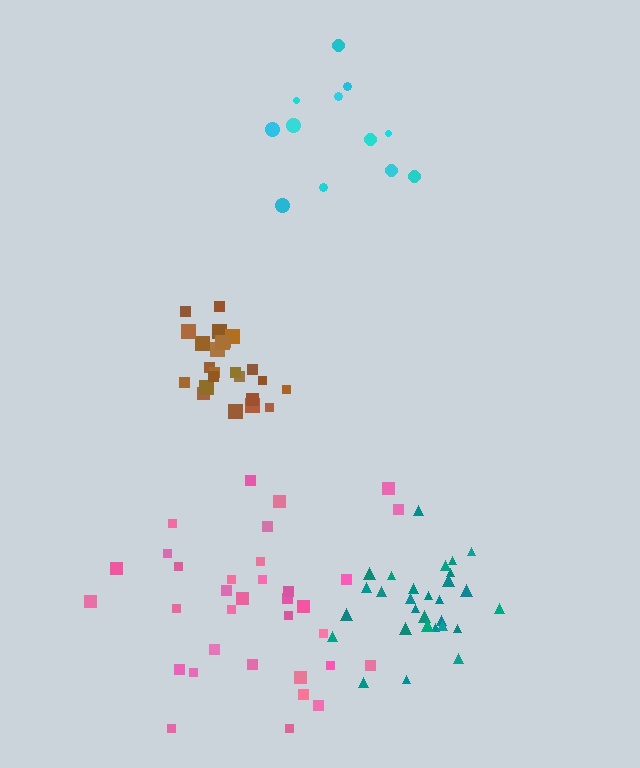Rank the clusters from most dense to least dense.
teal, brown, pink, cyan.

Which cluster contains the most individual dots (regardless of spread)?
Pink (34).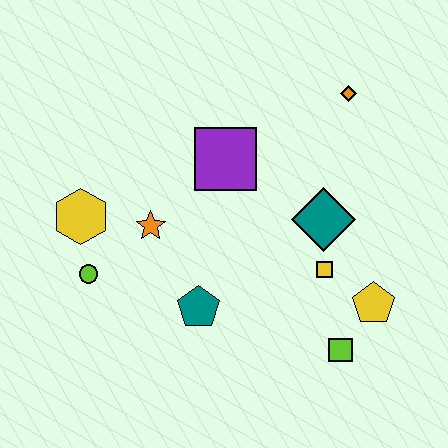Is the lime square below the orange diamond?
Yes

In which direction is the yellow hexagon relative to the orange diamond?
The yellow hexagon is to the left of the orange diamond.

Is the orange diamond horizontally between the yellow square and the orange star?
No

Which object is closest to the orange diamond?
The teal diamond is closest to the orange diamond.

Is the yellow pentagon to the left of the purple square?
No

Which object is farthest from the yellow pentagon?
The yellow hexagon is farthest from the yellow pentagon.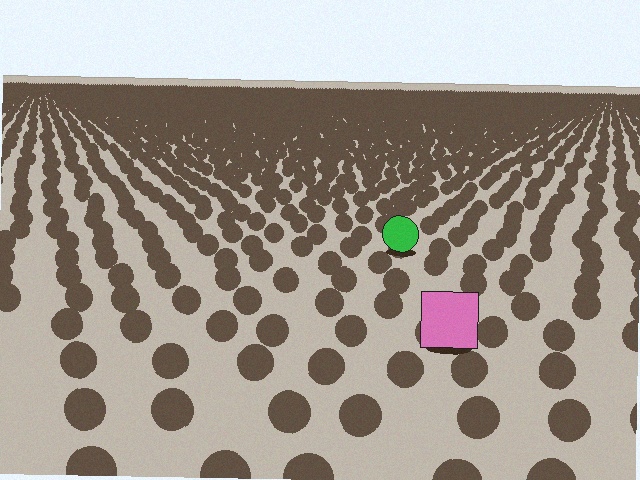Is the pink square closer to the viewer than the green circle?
Yes. The pink square is closer — you can tell from the texture gradient: the ground texture is coarser near it.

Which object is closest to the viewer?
The pink square is closest. The texture marks near it are larger and more spread out.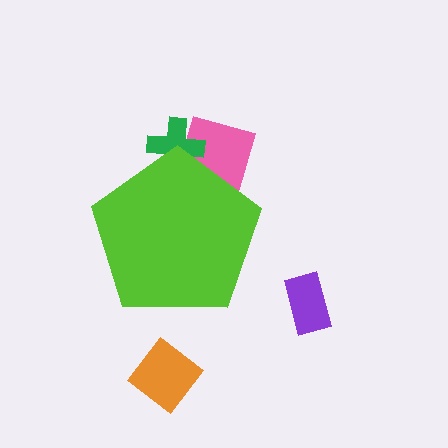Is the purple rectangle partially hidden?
No, the purple rectangle is fully visible.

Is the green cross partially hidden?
Yes, the green cross is partially hidden behind the lime pentagon.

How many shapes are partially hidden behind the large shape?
2 shapes are partially hidden.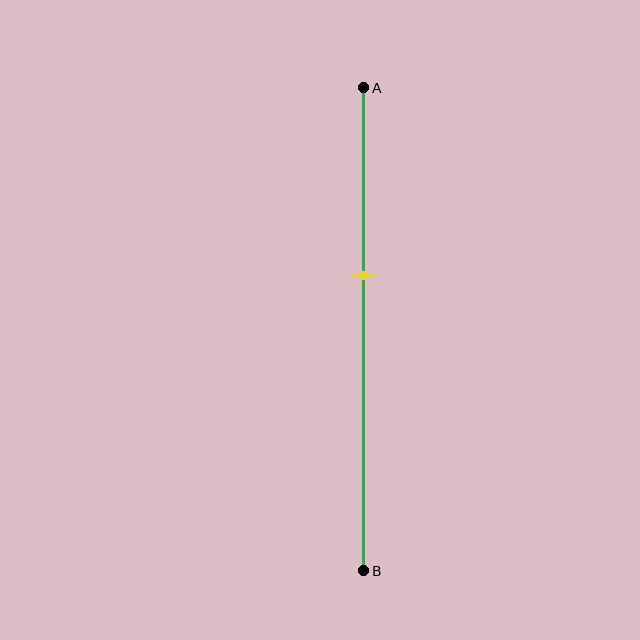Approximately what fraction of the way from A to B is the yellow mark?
The yellow mark is approximately 40% of the way from A to B.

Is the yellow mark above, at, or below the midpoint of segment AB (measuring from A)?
The yellow mark is above the midpoint of segment AB.